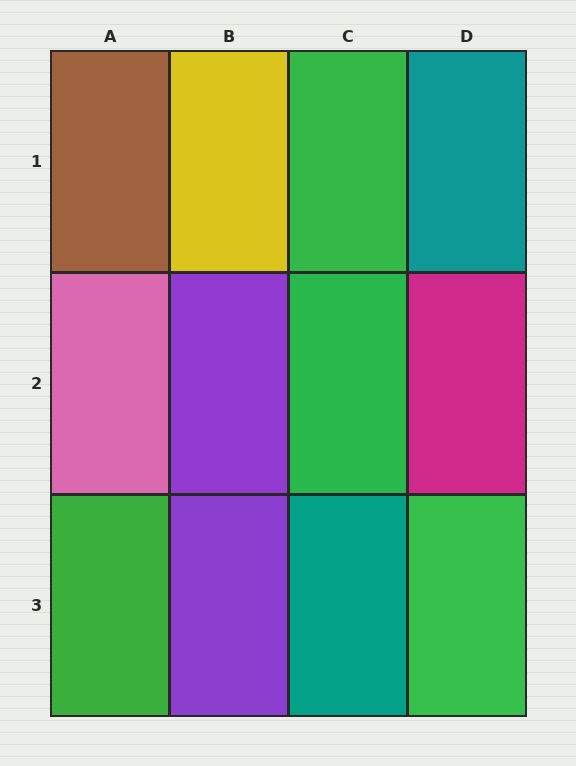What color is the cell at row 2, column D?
Magenta.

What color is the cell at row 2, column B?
Purple.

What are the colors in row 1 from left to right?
Brown, yellow, green, teal.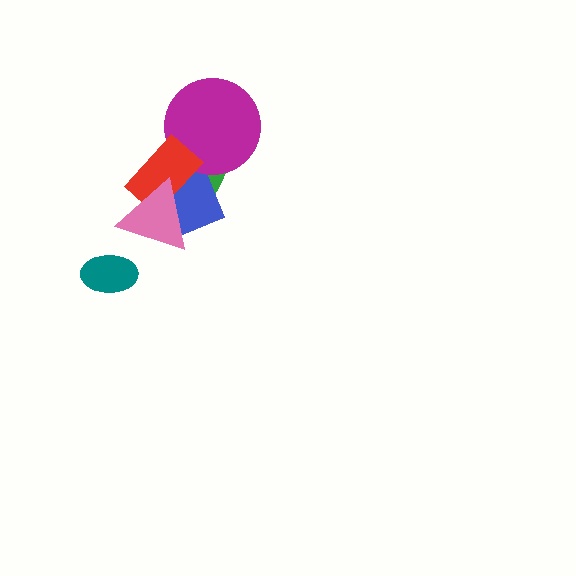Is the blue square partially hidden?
Yes, it is partially covered by another shape.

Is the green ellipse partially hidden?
Yes, it is partially covered by another shape.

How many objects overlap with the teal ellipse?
0 objects overlap with the teal ellipse.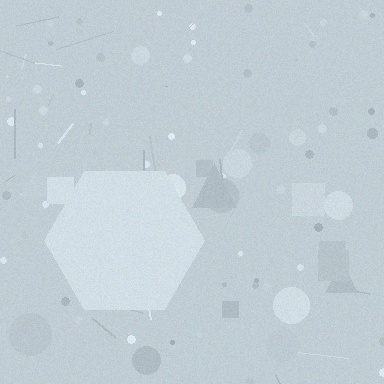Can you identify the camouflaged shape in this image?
The camouflaged shape is a hexagon.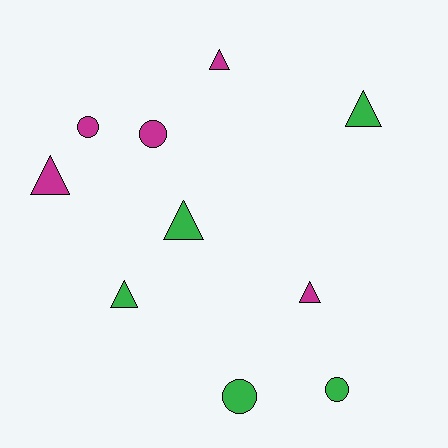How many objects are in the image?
There are 10 objects.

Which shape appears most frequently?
Triangle, with 6 objects.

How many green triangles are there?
There are 3 green triangles.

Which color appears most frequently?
Green, with 5 objects.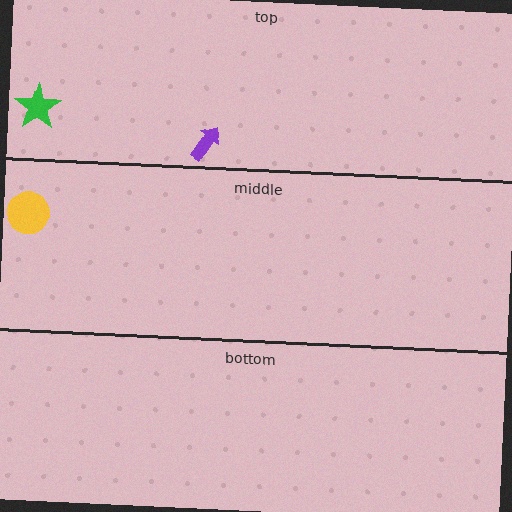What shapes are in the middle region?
The yellow circle.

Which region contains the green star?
The top region.